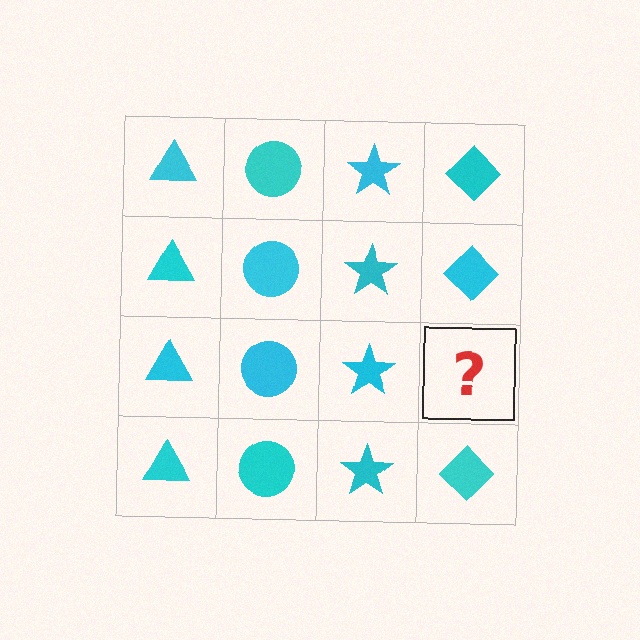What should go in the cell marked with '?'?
The missing cell should contain a cyan diamond.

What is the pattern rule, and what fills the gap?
The rule is that each column has a consistent shape. The gap should be filled with a cyan diamond.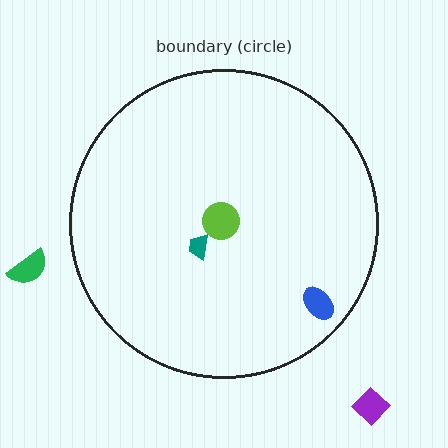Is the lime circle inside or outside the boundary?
Inside.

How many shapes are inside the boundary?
3 inside, 2 outside.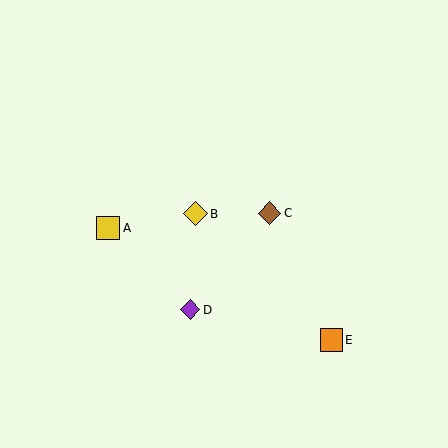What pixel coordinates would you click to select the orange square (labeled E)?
Click at (331, 340) to select the orange square E.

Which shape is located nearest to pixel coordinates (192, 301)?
The purple diamond (labeled D) at (190, 310) is nearest to that location.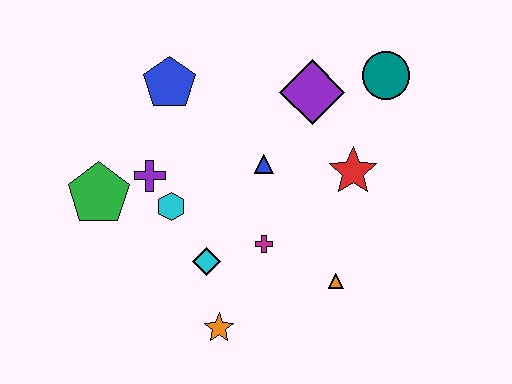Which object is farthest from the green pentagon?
The teal circle is farthest from the green pentagon.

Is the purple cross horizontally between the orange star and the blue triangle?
No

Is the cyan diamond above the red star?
No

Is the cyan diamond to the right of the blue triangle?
No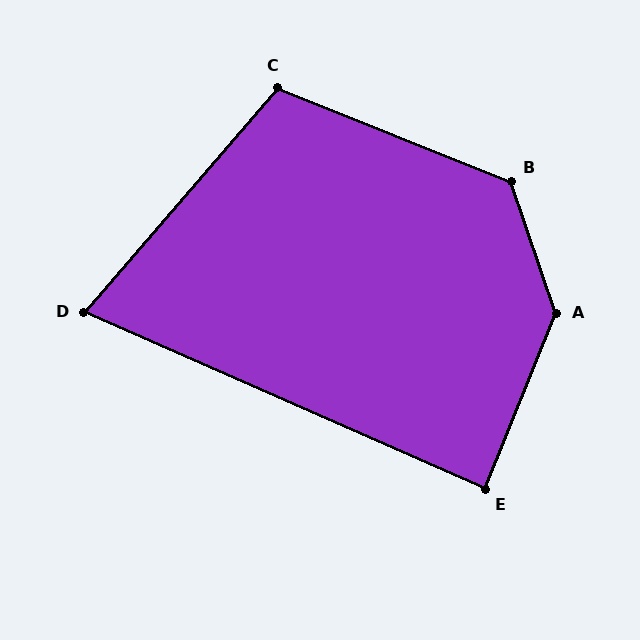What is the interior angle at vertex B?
Approximately 131 degrees (obtuse).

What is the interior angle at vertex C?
Approximately 109 degrees (obtuse).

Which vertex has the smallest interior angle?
D, at approximately 73 degrees.